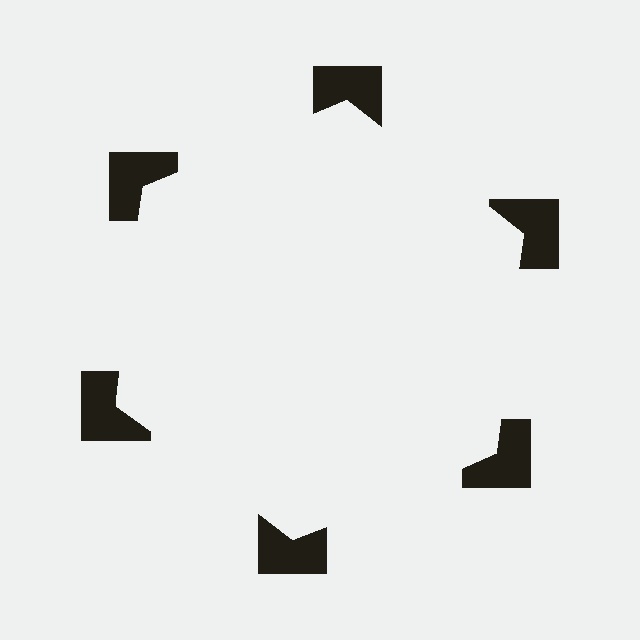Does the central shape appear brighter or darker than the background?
It typically appears slightly brighter than the background, even though no actual brightness change is drawn.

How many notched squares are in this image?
There are 6 — one at each vertex of the illusory hexagon.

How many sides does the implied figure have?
6 sides.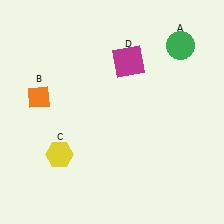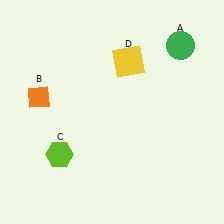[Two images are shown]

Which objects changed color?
C changed from yellow to lime. D changed from magenta to yellow.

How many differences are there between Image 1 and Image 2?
There are 2 differences between the two images.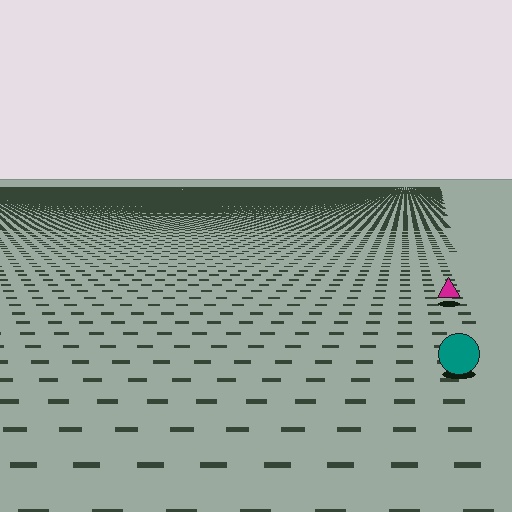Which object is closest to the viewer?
The teal circle is closest. The texture marks near it are larger and more spread out.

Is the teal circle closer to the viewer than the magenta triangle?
Yes. The teal circle is closer — you can tell from the texture gradient: the ground texture is coarser near it.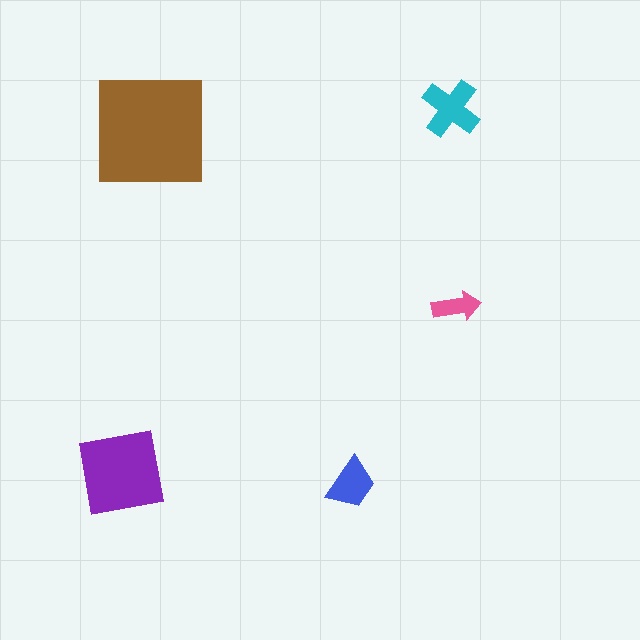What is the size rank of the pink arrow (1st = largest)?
5th.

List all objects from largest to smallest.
The brown square, the purple square, the cyan cross, the blue trapezoid, the pink arrow.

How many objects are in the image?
There are 5 objects in the image.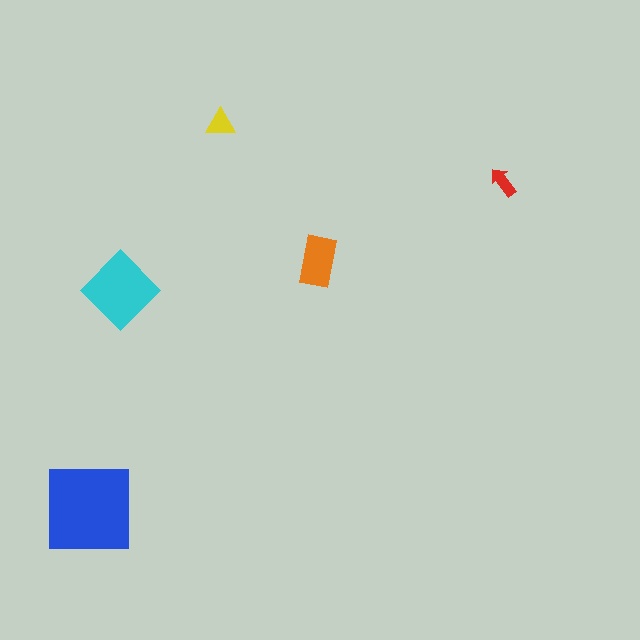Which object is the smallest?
The red arrow.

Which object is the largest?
The blue square.